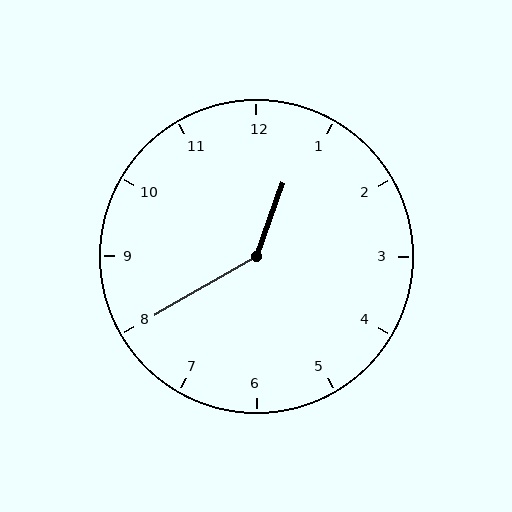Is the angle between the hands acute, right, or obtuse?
It is obtuse.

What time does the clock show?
12:40.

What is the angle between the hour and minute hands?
Approximately 140 degrees.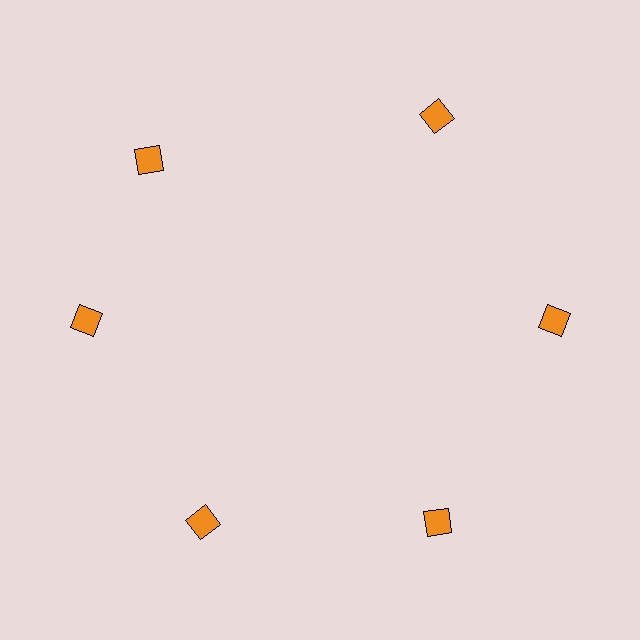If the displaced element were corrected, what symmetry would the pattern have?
It would have 6-fold rotational symmetry — the pattern would map onto itself every 60 degrees.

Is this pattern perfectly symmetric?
No. The 6 orange diamonds are arranged in a ring, but one element near the 11 o'clock position is rotated out of alignment along the ring, breaking the 6-fold rotational symmetry.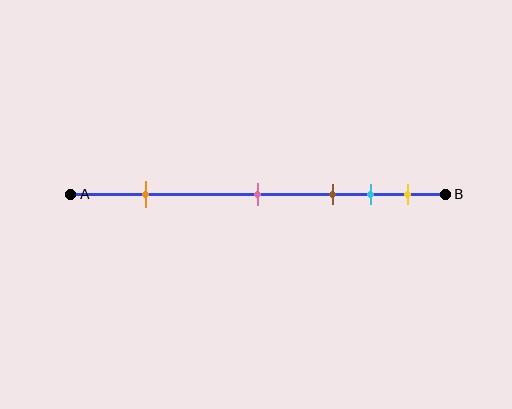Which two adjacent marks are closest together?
The cyan and yellow marks are the closest adjacent pair.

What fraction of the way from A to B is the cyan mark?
The cyan mark is approximately 80% (0.8) of the way from A to B.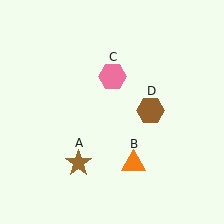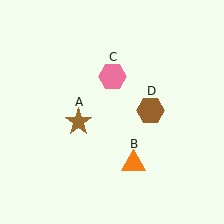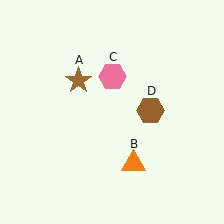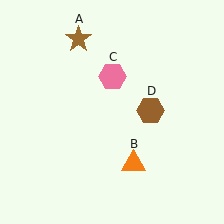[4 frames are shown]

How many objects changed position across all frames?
1 object changed position: brown star (object A).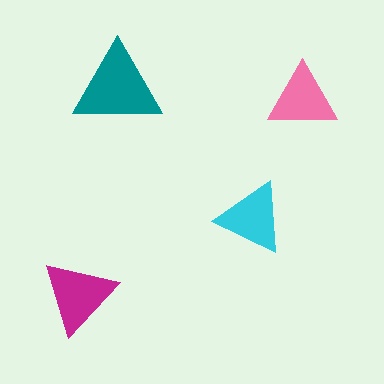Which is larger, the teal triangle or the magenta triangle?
The teal one.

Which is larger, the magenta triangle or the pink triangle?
The magenta one.